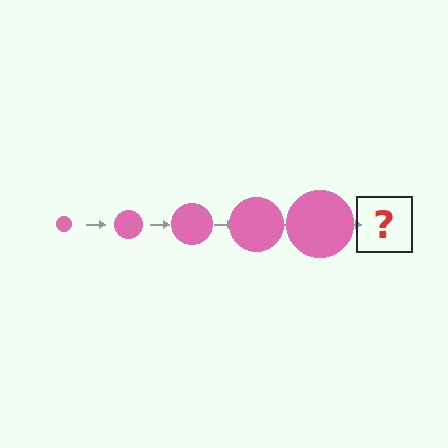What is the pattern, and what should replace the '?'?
The pattern is that the circle gets progressively larger each step. The '?' should be a pink circle, larger than the previous one.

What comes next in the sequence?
The next element should be a pink circle, larger than the previous one.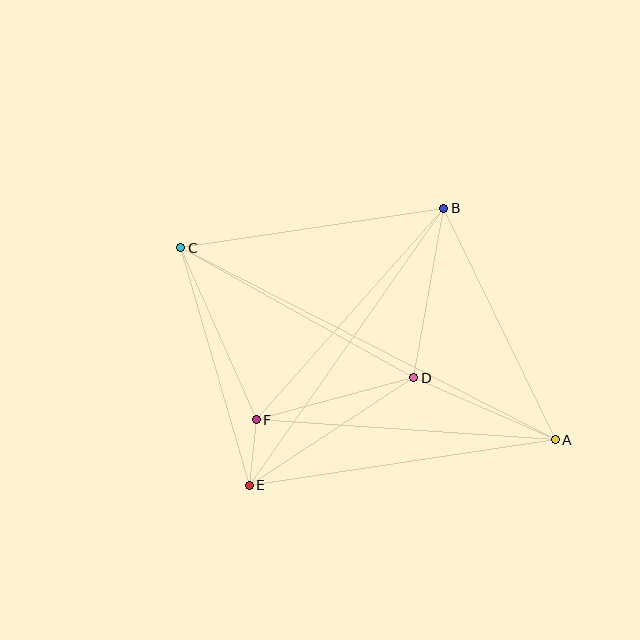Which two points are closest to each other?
Points E and F are closest to each other.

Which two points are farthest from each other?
Points A and C are farthest from each other.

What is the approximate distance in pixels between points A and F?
The distance between A and F is approximately 299 pixels.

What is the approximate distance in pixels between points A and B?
The distance between A and B is approximately 257 pixels.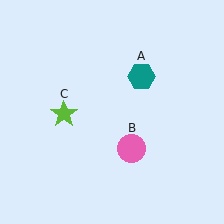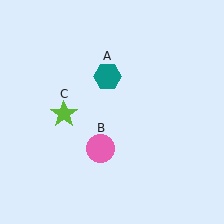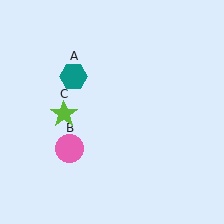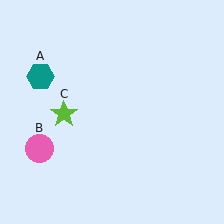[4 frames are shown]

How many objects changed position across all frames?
2 objects changed position: teal hexagon (object A), pink circle (object B).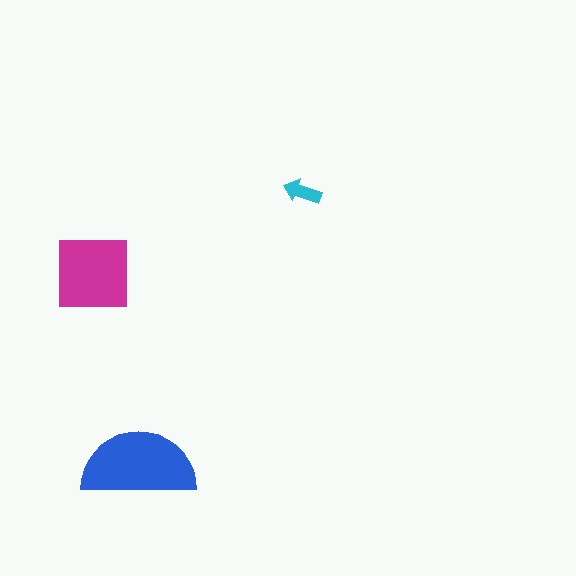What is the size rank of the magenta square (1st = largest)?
2nd.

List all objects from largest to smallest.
The blue semicircle, the magenta square, the cyan arrow.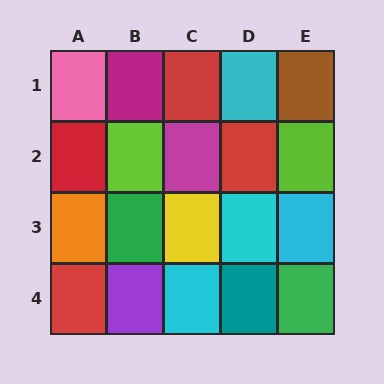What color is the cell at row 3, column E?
Cyan.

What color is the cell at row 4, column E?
Green.